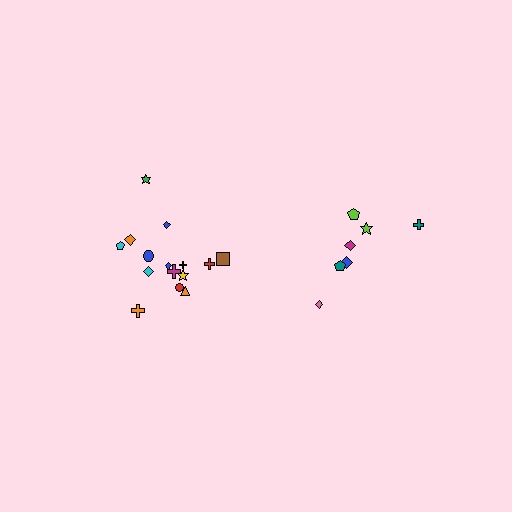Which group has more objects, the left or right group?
The left group.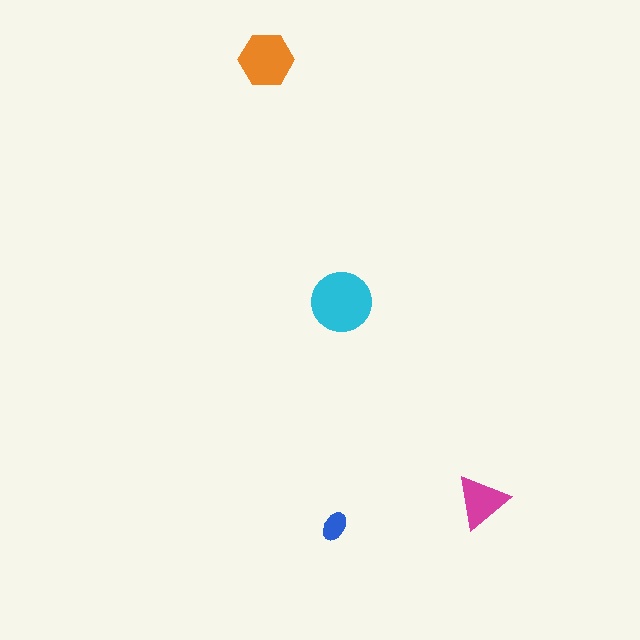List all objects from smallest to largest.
The blue ellipse, the magenta triangle, the orange hexagon, the cyan circle.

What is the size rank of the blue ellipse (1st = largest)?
4th.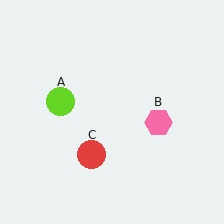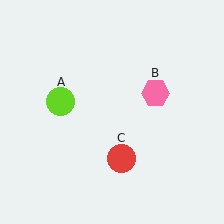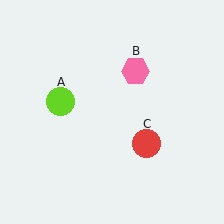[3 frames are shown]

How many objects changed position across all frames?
2 objects changed position: pink hexagon (object B), red circle (object C).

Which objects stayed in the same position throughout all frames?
Lime circle (object A) remained stationary.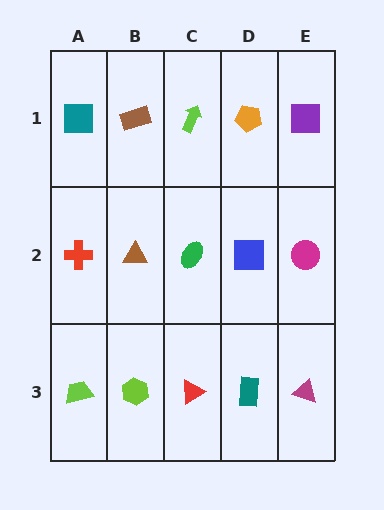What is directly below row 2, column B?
A lime hexagon.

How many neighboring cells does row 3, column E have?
2.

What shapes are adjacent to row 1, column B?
A brown triangle (row 2, column B), a teal square (row 1, column A), a lime arrow (row 1, column C).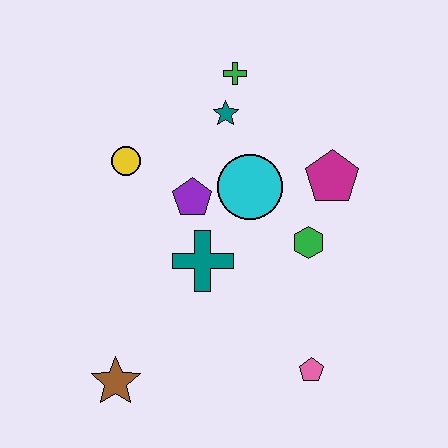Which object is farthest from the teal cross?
The green cross is farthest from the teal cross.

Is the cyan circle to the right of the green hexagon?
No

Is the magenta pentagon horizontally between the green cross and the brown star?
No